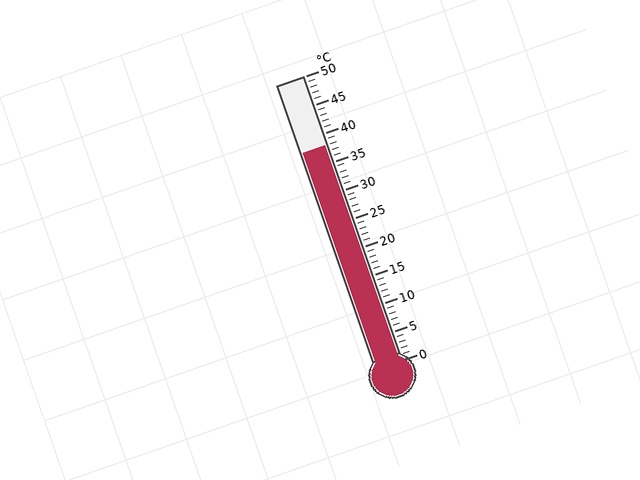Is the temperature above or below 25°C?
The temperature is above 25°C.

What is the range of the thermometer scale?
The thermometer scale ranges from 0°C to 50°C.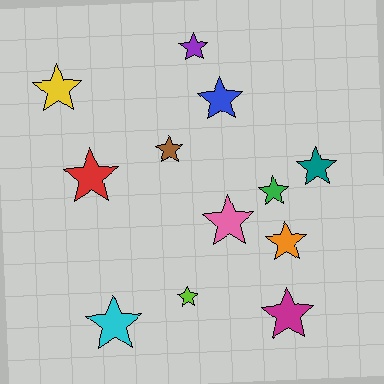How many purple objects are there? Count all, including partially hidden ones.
There is 1 purple object.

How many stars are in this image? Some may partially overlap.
There are 12 stars.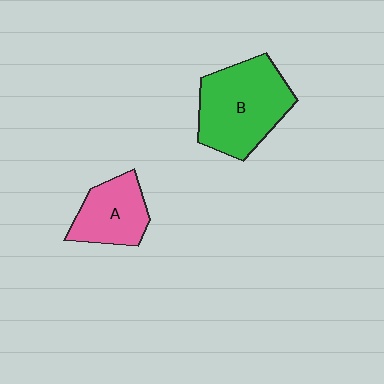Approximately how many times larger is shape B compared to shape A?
Approximately 1.6 times.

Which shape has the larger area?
Shape B (green).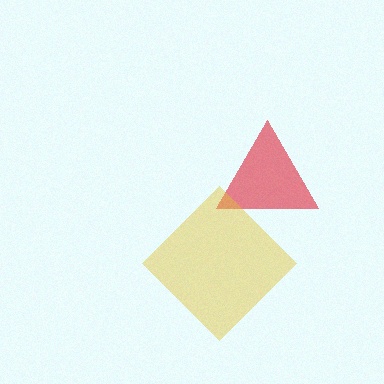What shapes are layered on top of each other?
The layered shapes are: a red triangle, a yellow diamond.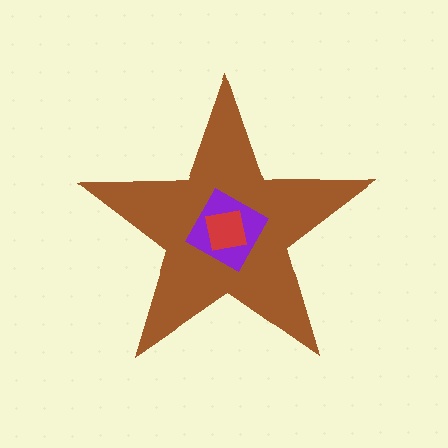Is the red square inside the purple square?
Yes.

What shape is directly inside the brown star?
The purple square.